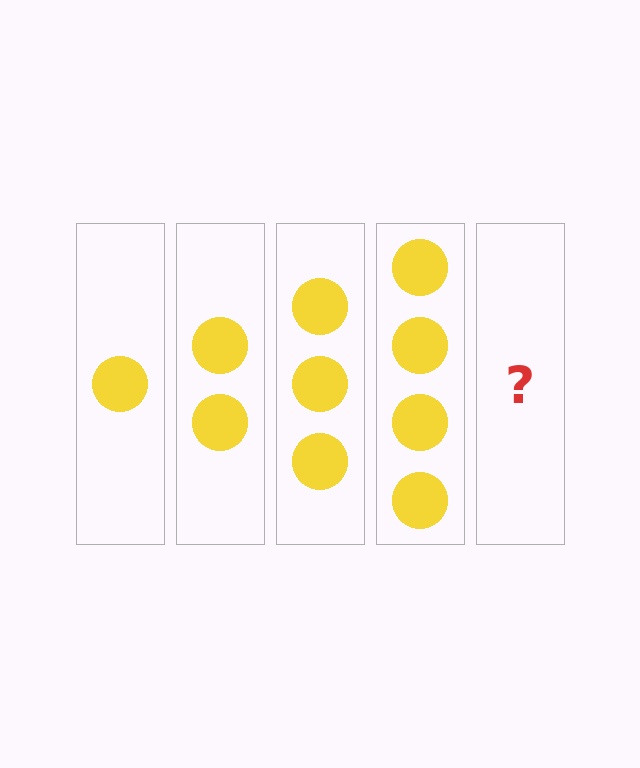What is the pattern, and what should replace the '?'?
The pattern is that each step adds one more circle. The '?' should be 5 circles.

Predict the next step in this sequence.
The next step is 5 circles.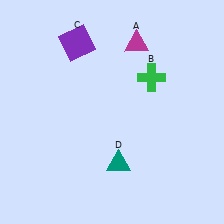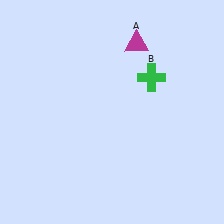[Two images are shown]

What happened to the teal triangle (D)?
The teal triangle (D) was removed in Image 2. It was in the bottom-right area of Image 1.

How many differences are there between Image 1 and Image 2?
There are 2 differences between the two images.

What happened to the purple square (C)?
The purple square (C) was removed in Image 2. It was in the top-left area of Image 1.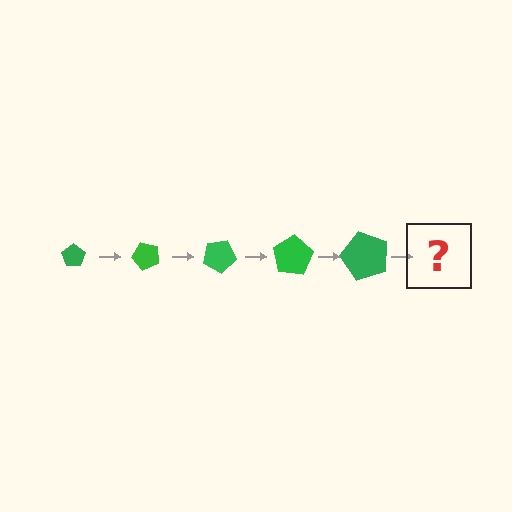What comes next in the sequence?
The next element should be a pentagon, larger than the previous one and rotated 250 degrees from the start.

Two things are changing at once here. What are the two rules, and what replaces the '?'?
The two rules are that the pentagon grows larger each step and it rotates 50 degrees each step. The '?' should be a pentagon, larger than the previous one and rotated 250 degrees from the start.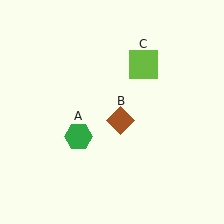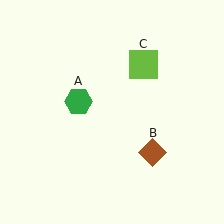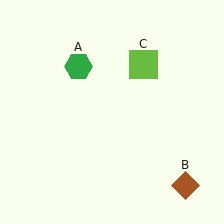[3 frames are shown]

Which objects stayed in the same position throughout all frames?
Lime square (object C) remained stationary.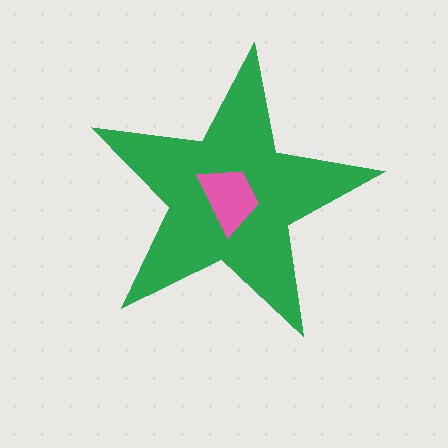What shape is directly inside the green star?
The pink trapezoid.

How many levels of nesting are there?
2.